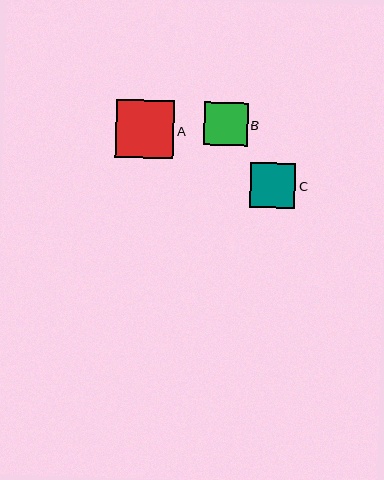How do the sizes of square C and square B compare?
Square C and square B are approximately the same size.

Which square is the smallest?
Square B is the smallest with a size of approximately 43 pixels.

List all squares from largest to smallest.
From largest to smallest: A, C, B.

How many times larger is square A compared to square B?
Square A is approximately 1.3 times the size of square B.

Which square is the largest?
Square A is the largest with a size of approximately 58 pixels.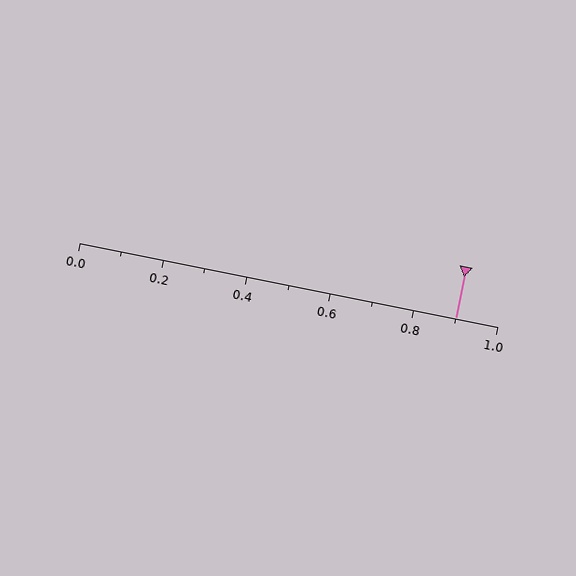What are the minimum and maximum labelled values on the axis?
The axis runs from 0.0 to 1.0.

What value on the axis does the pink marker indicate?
The marker indicates approximately 0.9.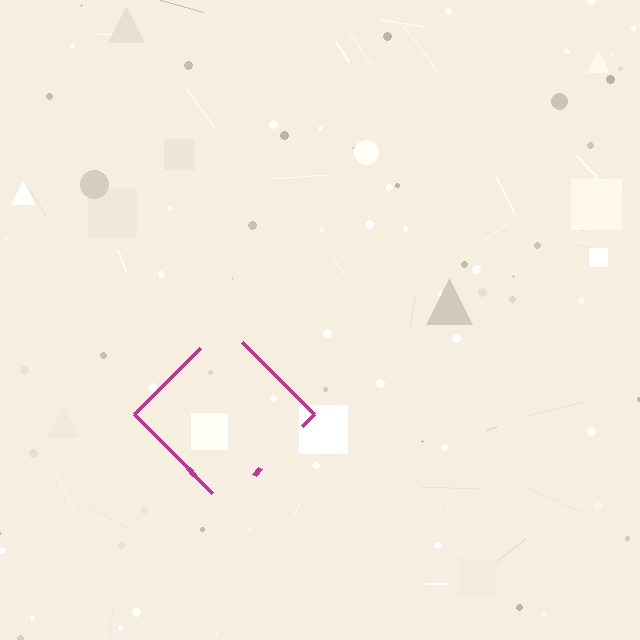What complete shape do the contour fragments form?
The contour fragments form a diamond.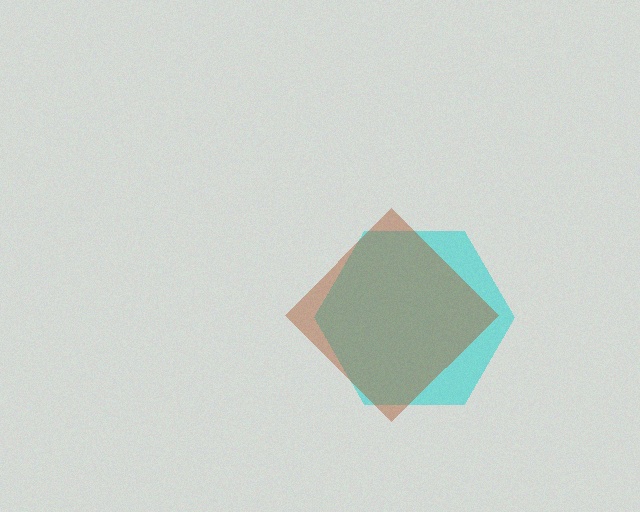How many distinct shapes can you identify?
There are 2 distinct shapes: a cyan hexagon, a brown diamond.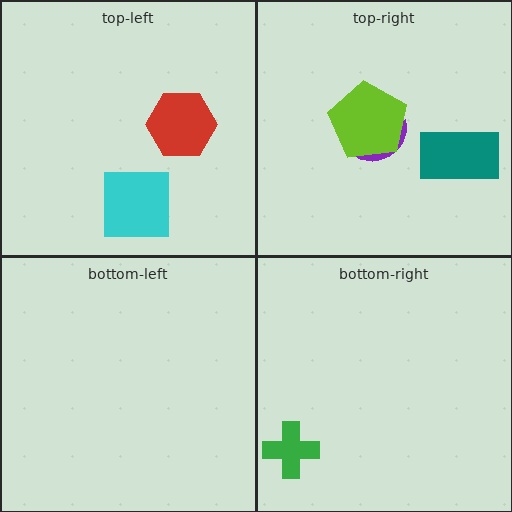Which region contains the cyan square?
The top-left region.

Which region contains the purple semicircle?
The top-right region.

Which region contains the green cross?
The bottom-right region.